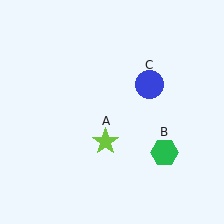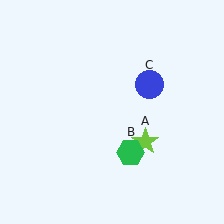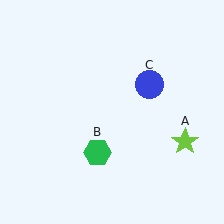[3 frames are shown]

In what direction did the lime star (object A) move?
The lime star (object A) moved right.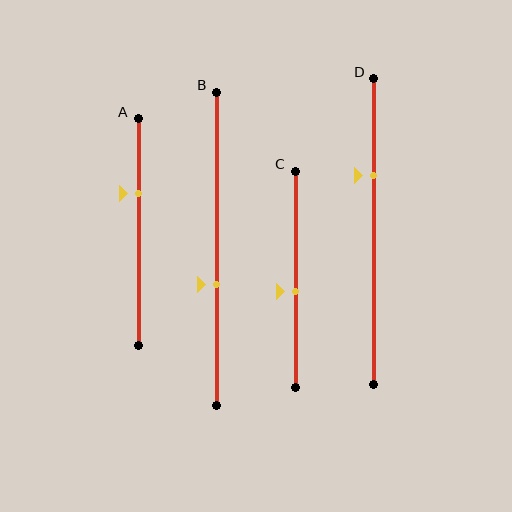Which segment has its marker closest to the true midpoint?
Segment C has its marker closest to the true midpoint.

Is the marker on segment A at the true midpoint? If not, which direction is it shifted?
No, the marker on segment A is shifted upward by about 17% of the segment length.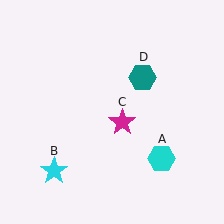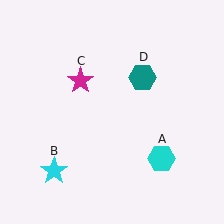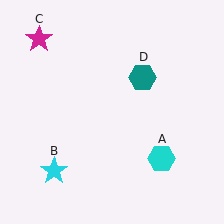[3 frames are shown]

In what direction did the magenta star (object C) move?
The magenta star (object C) moved up and to the left.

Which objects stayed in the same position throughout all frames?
Cyan hexagon (object A) and cyan star (object B) and teal hexagon (object D) remained stationary.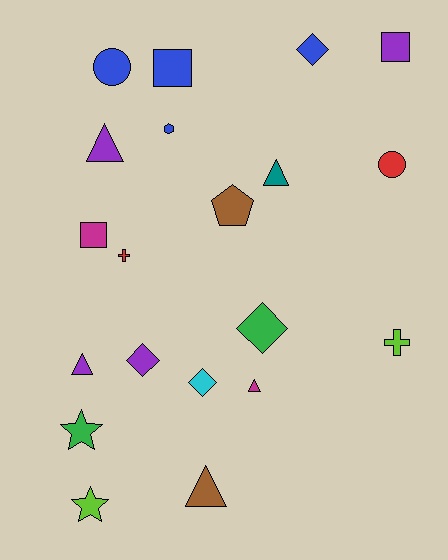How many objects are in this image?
There are 20 objects.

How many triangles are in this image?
There are 5 triangles.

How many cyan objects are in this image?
There is 1 cyan object.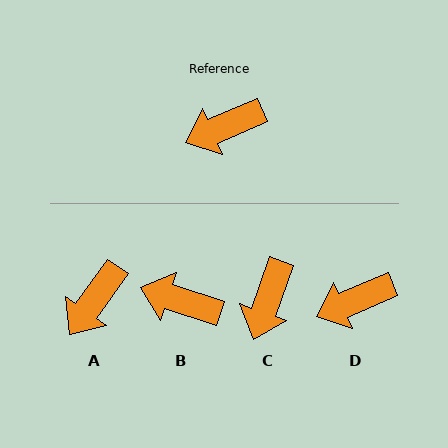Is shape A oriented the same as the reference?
No, it is off by about 31 degrees.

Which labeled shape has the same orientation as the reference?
D.